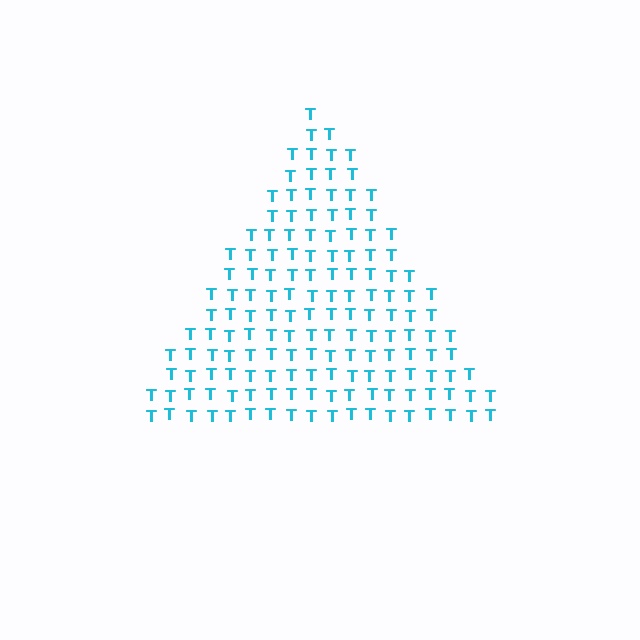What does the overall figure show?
The overall figure shows a triangle.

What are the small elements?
The small elements are letter T's.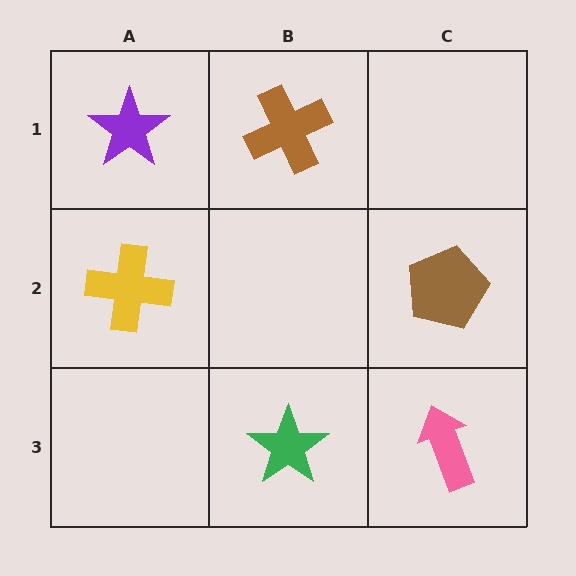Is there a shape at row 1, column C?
No, that cell is empty.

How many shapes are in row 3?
2 shapes.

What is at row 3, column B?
A green star.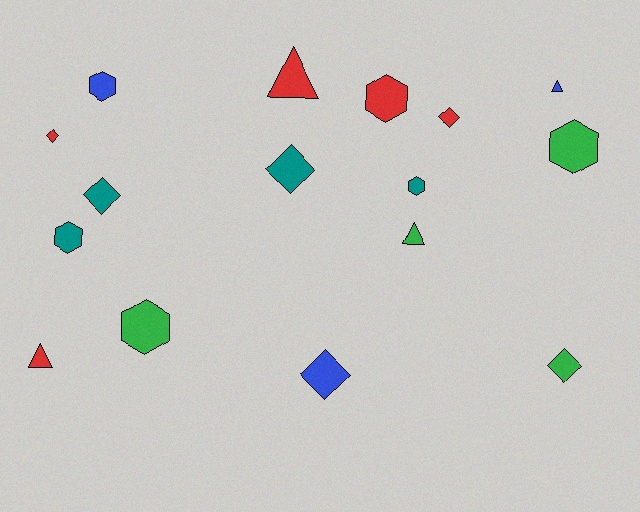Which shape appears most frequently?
Diamond, with 6 objects.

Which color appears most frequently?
Red, with 5 objects.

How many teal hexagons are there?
There are 2 teal hexagons.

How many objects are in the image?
There are 16 objects.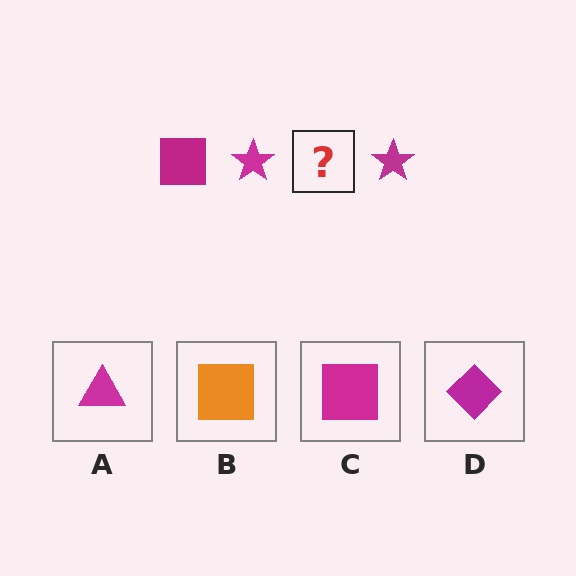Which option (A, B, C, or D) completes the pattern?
C.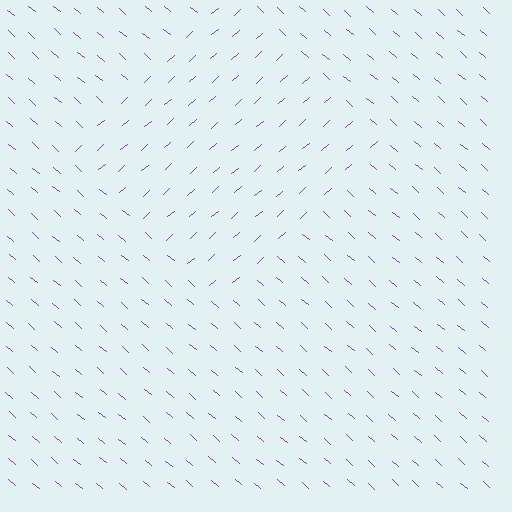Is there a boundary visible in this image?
Yes, there is a texture boundary formed by a change in line orientation.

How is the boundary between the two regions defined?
The boundary is defined purely by a change in line orientation (approximately 82 degrees difference). All lines are the same color and thickness.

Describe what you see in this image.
The image is filled with small purple line segments. A diamond region in the image has lines oriented differently from the surrounding lines, creating a visible texture boundary.